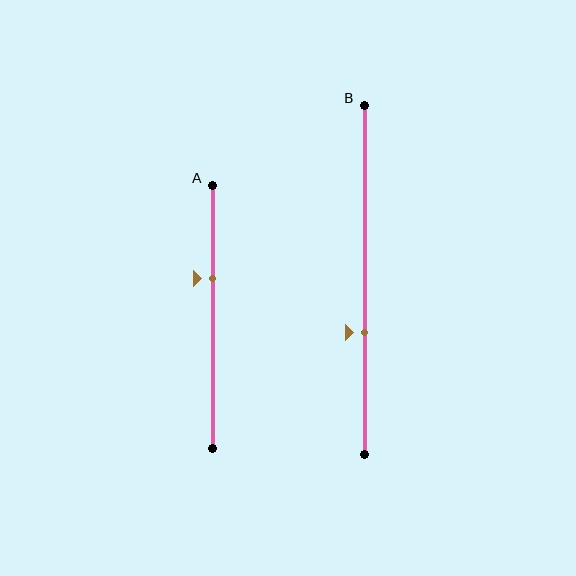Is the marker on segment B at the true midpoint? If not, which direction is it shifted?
No, the marker on segment B is shifted downward by about 15% of the segment length.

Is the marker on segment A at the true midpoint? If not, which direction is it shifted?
No, the marker on segment A is shifted upward by about 15% of the segment length.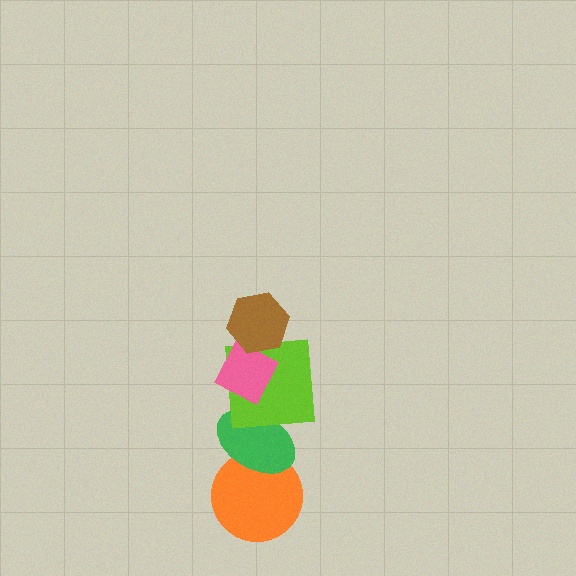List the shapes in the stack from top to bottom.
From top to bottom: the brown hexagon, the pink diamond, the lime square, the green ellipse, the orange circle.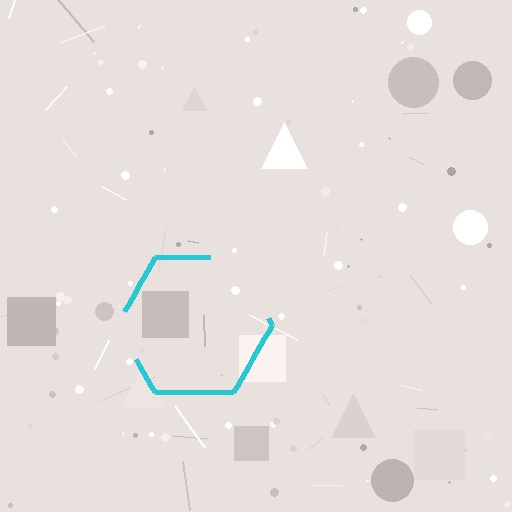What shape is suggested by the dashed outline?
The dashed outline suggests a hexagon.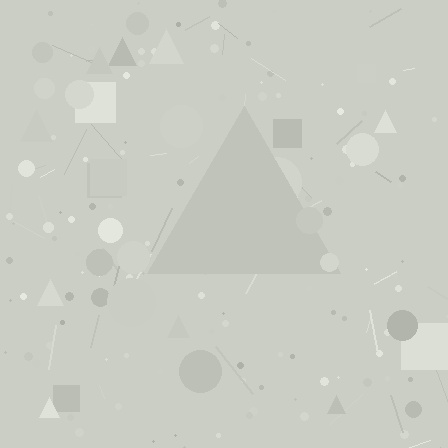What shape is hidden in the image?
A triangle is hidden in the image.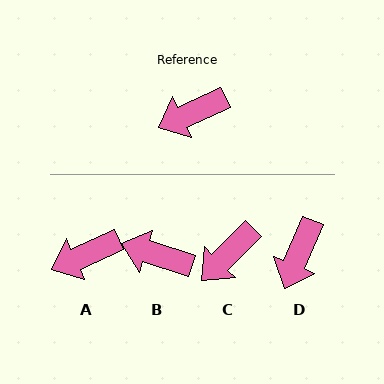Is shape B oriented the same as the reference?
No, it is off by about 43 degrees.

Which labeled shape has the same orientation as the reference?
A.